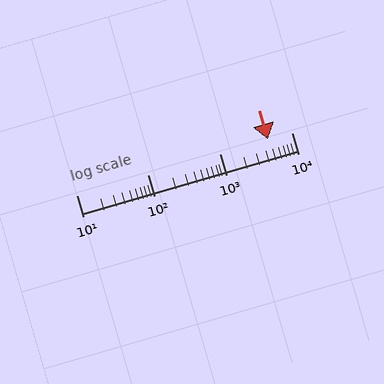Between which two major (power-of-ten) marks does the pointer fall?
The pointer is between 1000 and 10000.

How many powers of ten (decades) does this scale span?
The scale spans 3 decades, from 10 to 10000.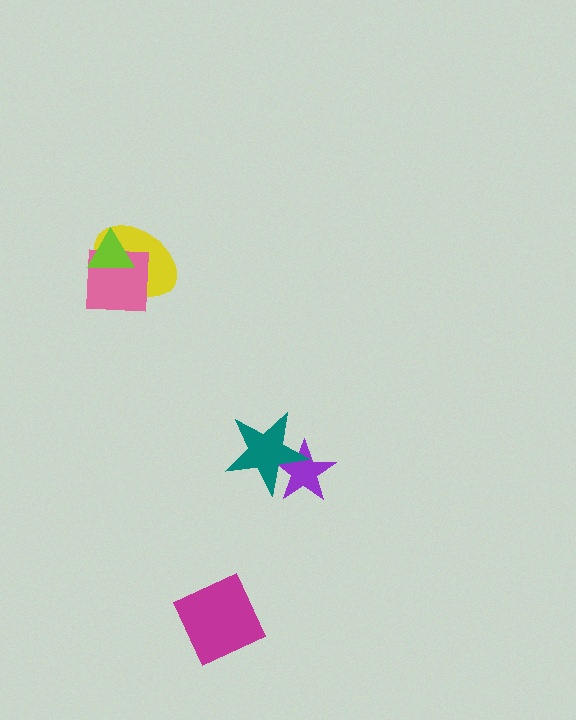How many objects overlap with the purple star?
1 object overlaps with the purple star.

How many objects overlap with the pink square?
2 objects overlap with the pink square.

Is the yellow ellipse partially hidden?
Yes, it is partially covered by another shape.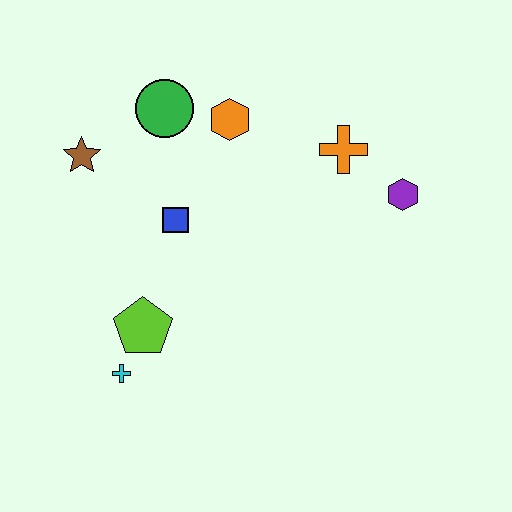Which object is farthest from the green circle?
The cyan cross is farthest from the green circle.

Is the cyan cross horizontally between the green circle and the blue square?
No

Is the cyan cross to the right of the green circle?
No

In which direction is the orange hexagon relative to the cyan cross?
The orange hexagon is above the cyan cross.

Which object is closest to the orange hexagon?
The green circle is closest to the orange hexagon.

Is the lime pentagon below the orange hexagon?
Yes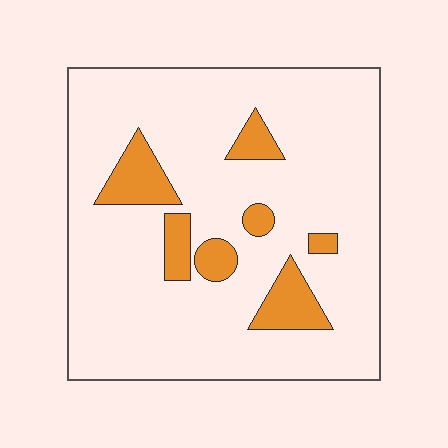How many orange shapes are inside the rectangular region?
7.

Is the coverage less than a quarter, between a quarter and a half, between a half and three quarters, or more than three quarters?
Less than a quarter.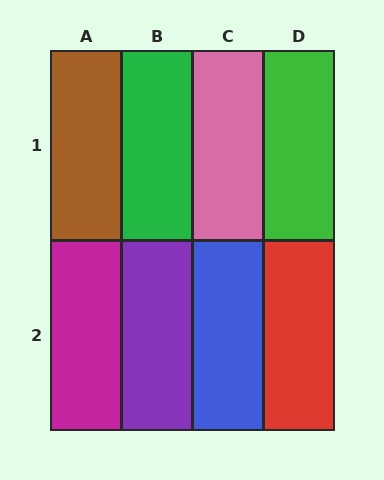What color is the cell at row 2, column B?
Purple.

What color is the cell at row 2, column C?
Blue.